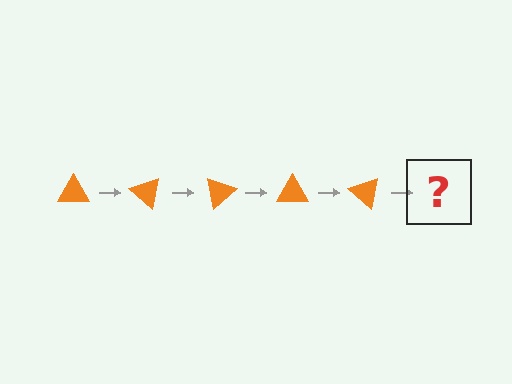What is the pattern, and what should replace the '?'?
The pattern is that the triangle rotates 40 degrees each step. The '?' should be an orange triangle rotated 200 degrees.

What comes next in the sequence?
The next element should be an orange triangle rotated 200 degrees.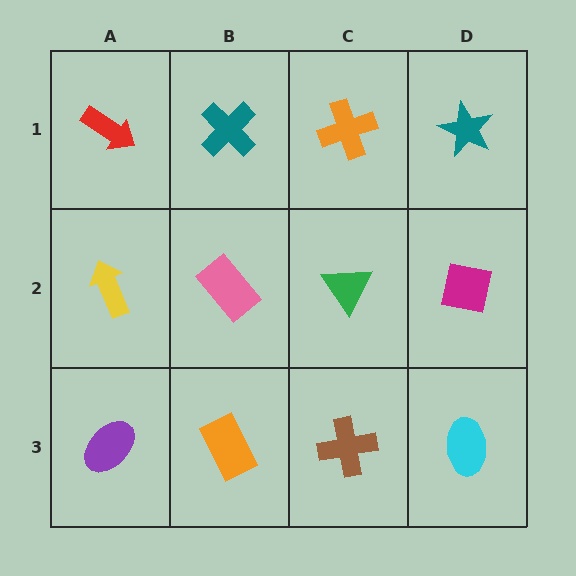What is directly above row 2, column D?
A teal star.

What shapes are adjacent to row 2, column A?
A red arrow (row 1, column A), a purple ellipse (row 3, column A), a pink rectangle (row 2, column B).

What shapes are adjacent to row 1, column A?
A yellow arrow (row 2, column A), a teal cross (row 1, column B).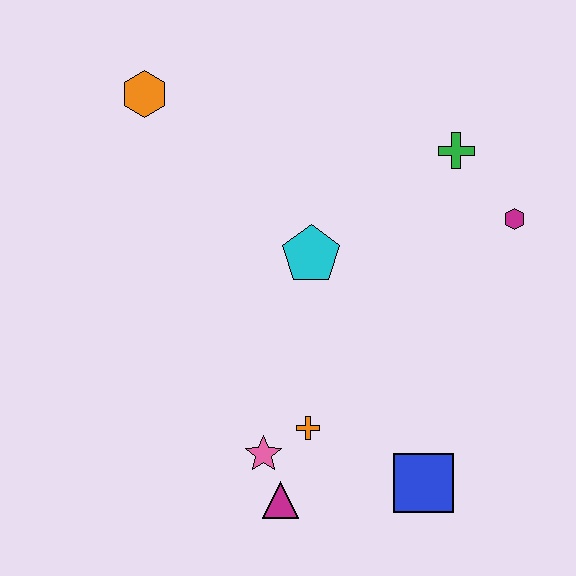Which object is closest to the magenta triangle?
The pink star is closest to the magenta triangle.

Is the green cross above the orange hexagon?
No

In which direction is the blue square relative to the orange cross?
The blue square is to the right of the orange cross.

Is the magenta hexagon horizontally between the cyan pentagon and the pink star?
No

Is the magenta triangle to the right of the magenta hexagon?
No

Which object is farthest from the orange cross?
The orange hexagon is farthest from the orange cross.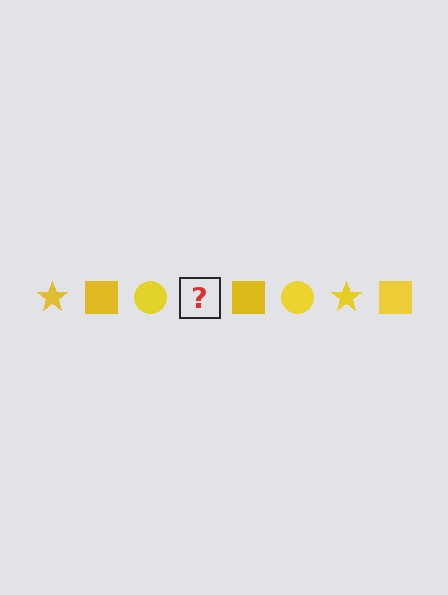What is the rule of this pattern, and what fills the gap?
The rule is that the pattern cycles through star, square, circle shapes in yellow. The gap should be filled with a yellow star.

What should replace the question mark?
The question mark should be replaced with a yellow star.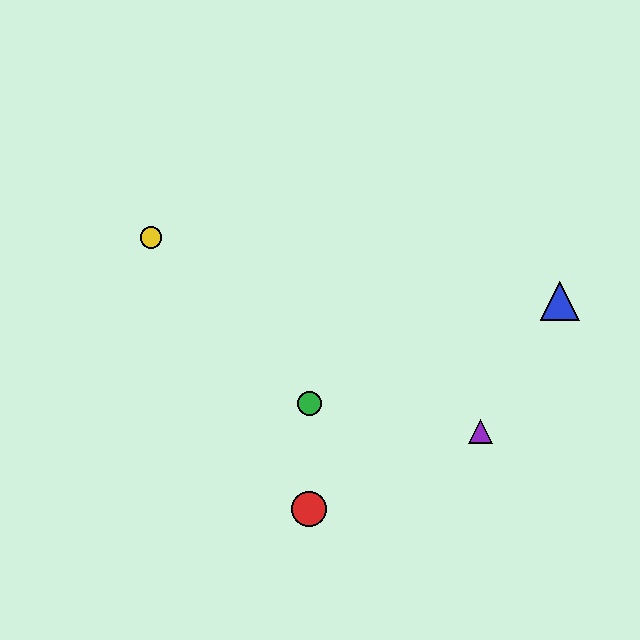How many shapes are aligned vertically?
2 shapes (the red circle, the green circle) are aligned vertically.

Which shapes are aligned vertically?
The red circle, the green circle are aligned vertically.